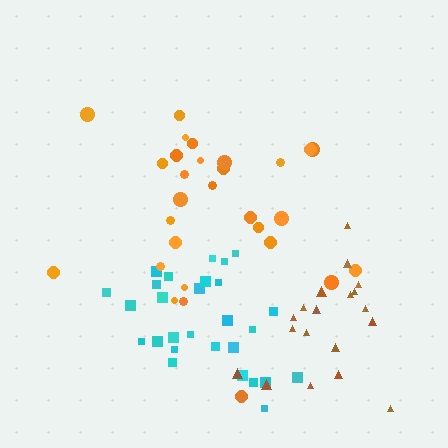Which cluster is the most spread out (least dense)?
Orange.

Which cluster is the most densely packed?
Cyan.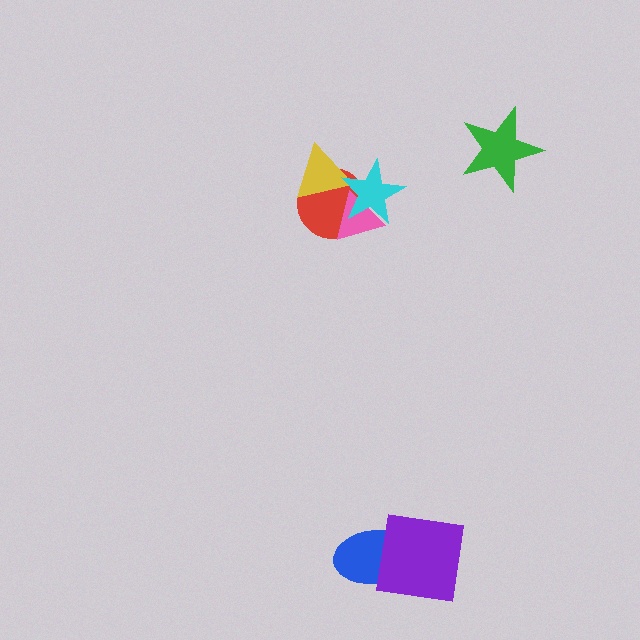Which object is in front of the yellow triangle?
The cyan star is in front of the yellow triangle.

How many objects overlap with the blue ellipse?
1 object overlaps with the blue ellipse.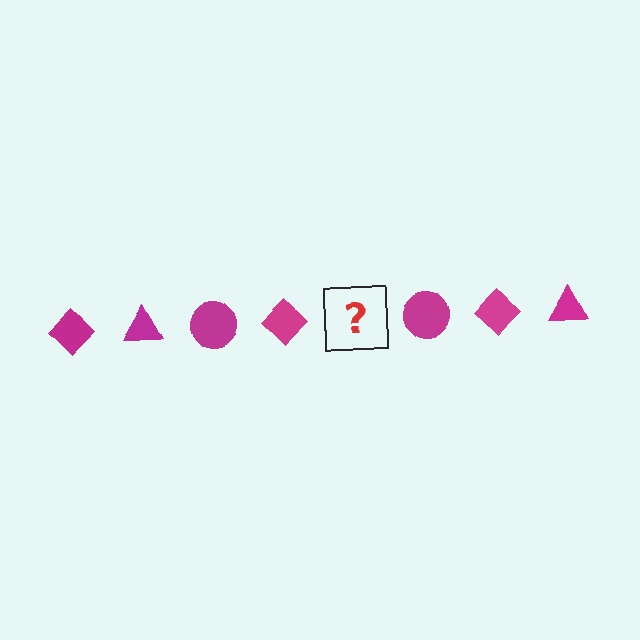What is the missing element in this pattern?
The missing element is a magenta triangle.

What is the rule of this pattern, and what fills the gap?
The rule is that the pattern cycles through diamond, triangle, circle shapes in magenta. The gap should be filled with a magenta triangle.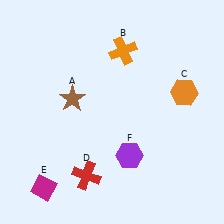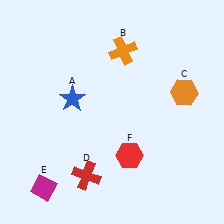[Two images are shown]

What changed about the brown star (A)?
In Image 1, A is brown. In Image 2, it changed to blue.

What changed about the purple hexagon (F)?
In Image 1, F is purple. In Image 2, it changed to red.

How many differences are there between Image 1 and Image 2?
There are 2 differences between the two images.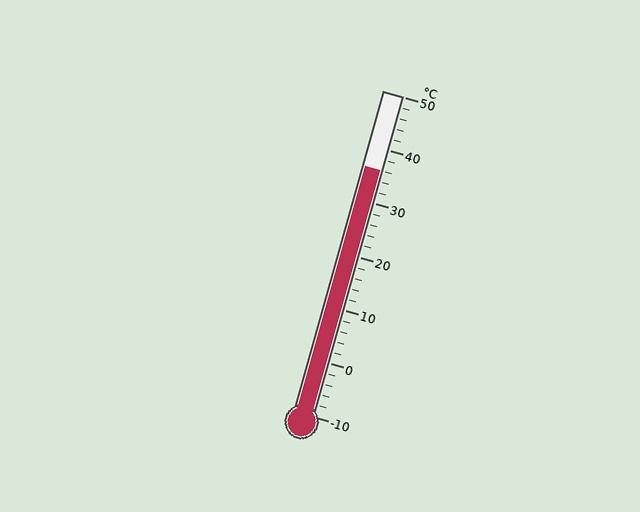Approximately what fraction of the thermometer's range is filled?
The thermometer is filled to approximately 75% of its range.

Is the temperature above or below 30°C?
The temperature is above 30°C.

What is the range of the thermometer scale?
The thermometer scale ranges from -10°C to 50°C.